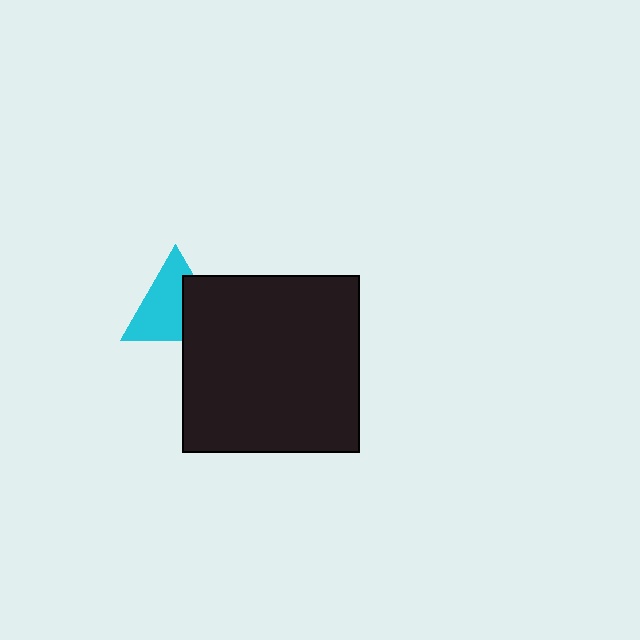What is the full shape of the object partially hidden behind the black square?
The partially hidden object is a cyan triangle.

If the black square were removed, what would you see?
You would see the complete cyan triangle.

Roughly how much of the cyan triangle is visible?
About half of it is visible (roughly 62%).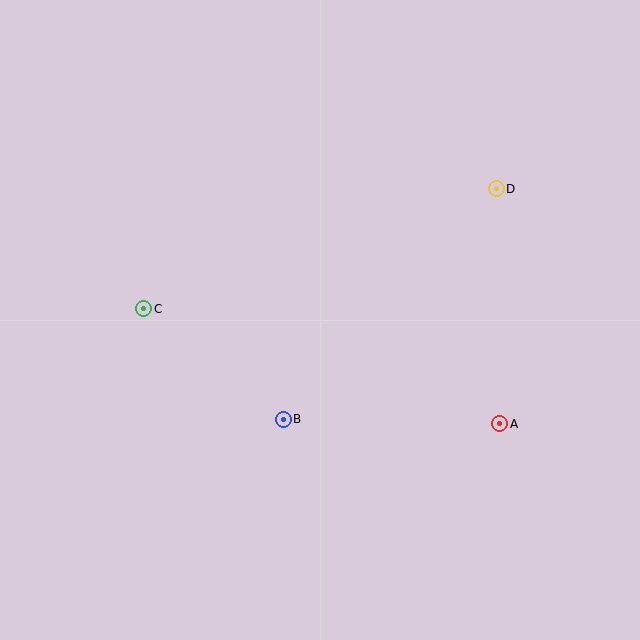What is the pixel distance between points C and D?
The distance between C and D is 372 pixels.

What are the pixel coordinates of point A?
Point A is at (500, 424).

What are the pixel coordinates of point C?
Point C is at (144, 309).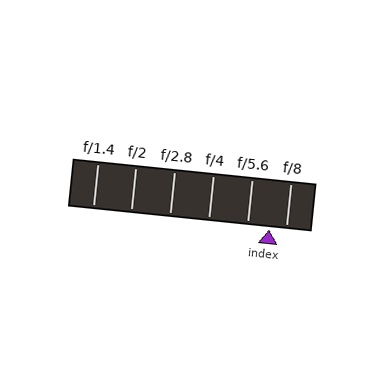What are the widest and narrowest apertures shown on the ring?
The widest aperture shown is f/1.4 and the narrowest is f/8.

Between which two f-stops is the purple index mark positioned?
The index mark is between f/5.6 and f/8.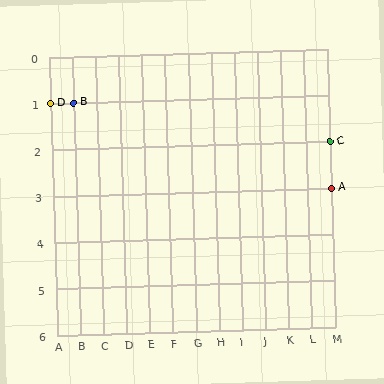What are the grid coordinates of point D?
Point D is at grid coordinates (A, 1).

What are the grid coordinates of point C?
Point C is at grid coordinates (M, 2).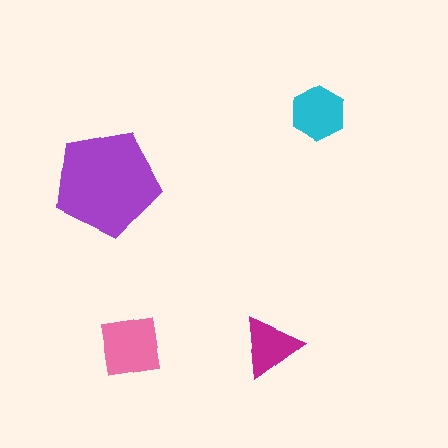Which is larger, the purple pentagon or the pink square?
The purple pentagon.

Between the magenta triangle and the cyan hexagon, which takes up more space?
The cyan hexagon.